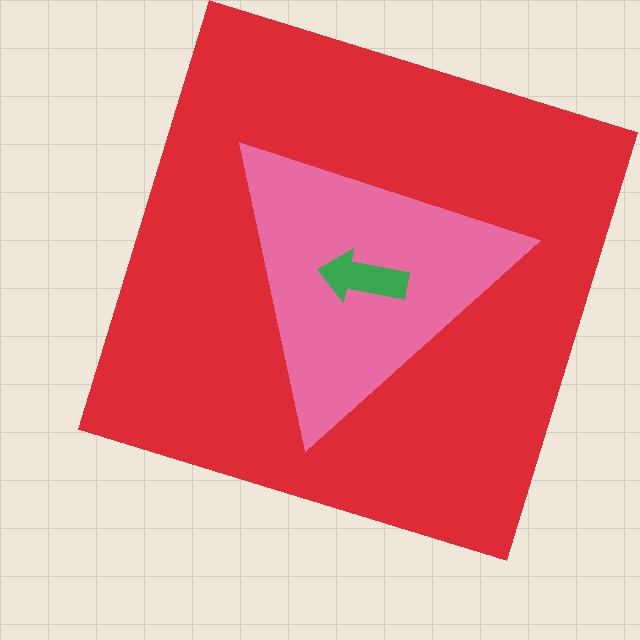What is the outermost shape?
The red square.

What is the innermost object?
The green arrow.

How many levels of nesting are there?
3.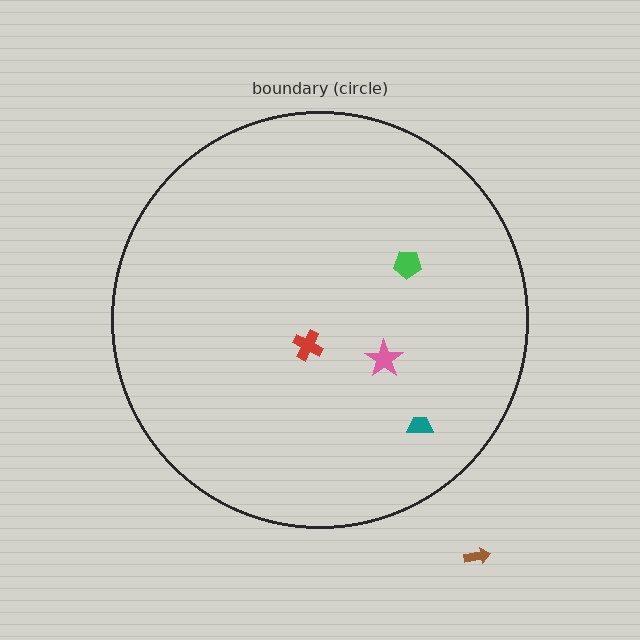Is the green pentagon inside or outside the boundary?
Inside.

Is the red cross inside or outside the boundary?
Inside.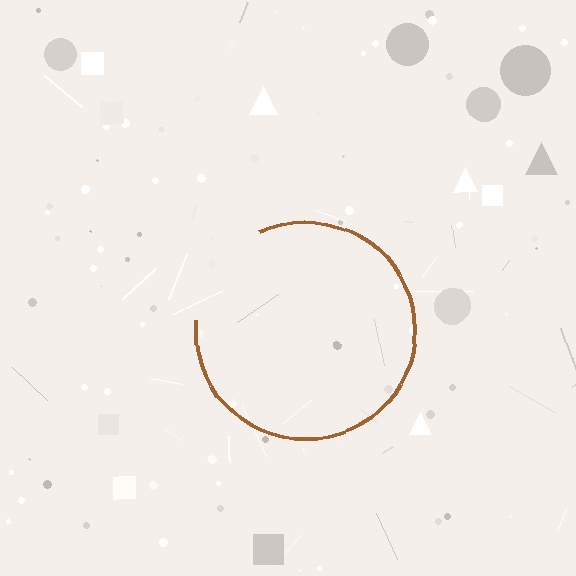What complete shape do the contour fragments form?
The contour fragments form a circle.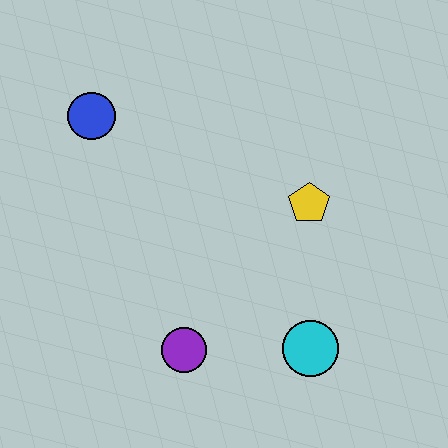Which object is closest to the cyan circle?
The purple circle is closest to the cyan circle.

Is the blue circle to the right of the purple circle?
No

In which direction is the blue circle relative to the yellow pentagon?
The blue circle is to the left of the yellow pentagon.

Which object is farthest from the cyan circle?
The blue circle is farthest from the cyan circle.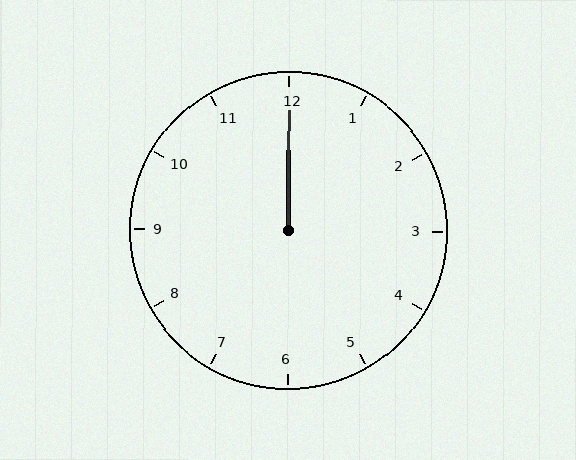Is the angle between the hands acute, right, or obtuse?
It is acute.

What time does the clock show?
12:00.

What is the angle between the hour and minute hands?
Approximately 0 degrees.